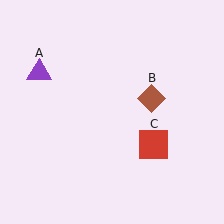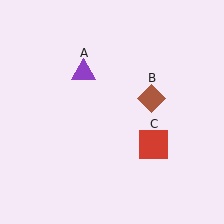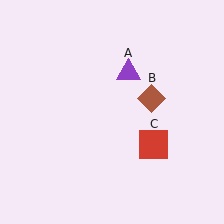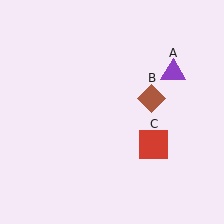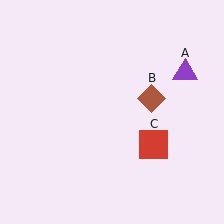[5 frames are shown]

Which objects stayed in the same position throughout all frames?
Brown diamond (object B) and red square (object C) remained stationary.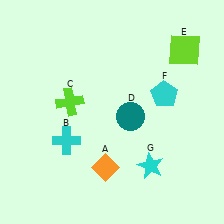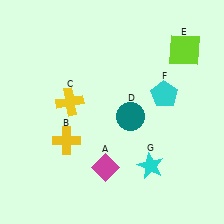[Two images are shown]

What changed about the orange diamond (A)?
In Image 1, A is orange. In Image 2, it changed to magenta.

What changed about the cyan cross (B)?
In Image 1, B is cyan. In Image 2, it changed to yellow.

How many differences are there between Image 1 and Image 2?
There are 3 differences between the two images.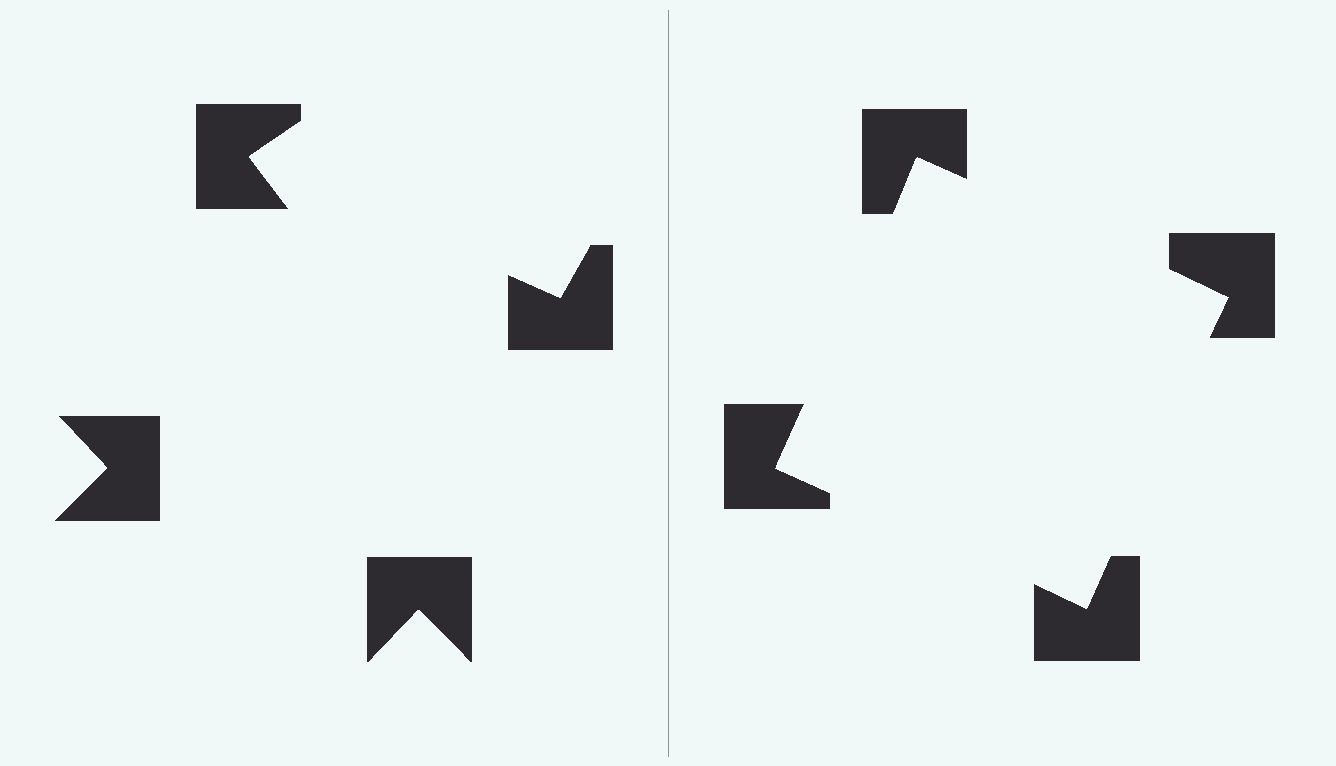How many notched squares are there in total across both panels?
8 — 4 on each side.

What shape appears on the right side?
An illusory square.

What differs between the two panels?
The notched squares are positioned identically on both sides; only the wedge orientations differ. On the right they align to a square; on the left they are misaligned.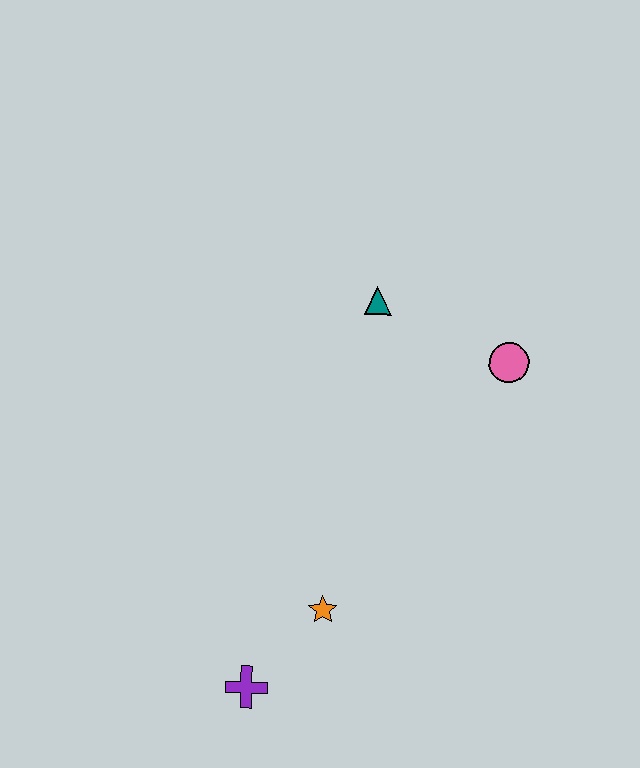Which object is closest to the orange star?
The purple cross is closest to the orange star.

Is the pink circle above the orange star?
Yes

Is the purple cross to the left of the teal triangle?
Yes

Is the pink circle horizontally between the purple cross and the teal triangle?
No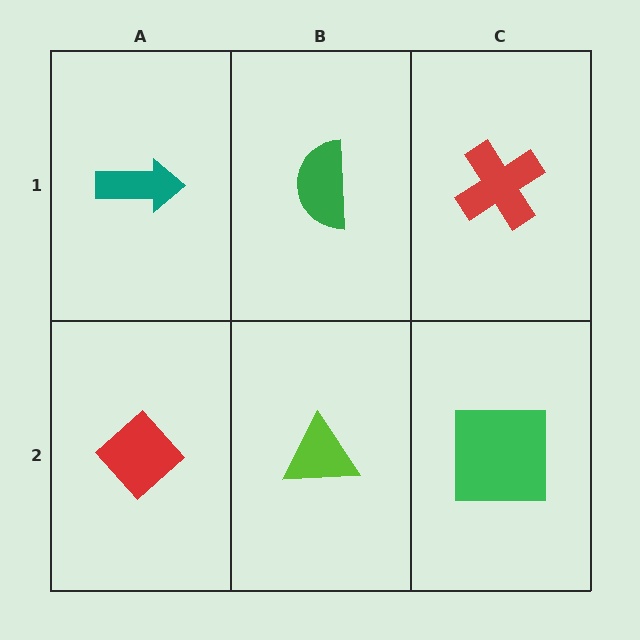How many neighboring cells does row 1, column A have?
2.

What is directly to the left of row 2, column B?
A red diamond.